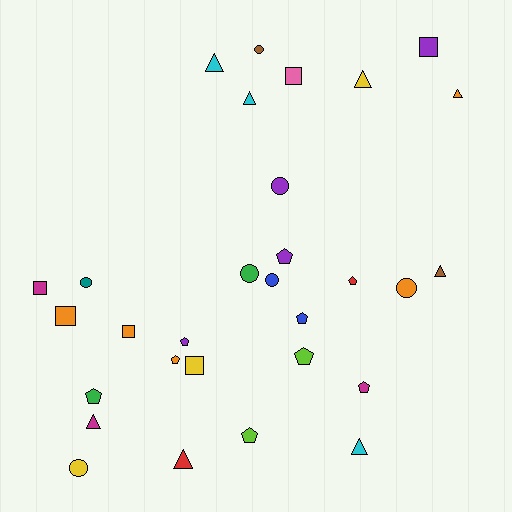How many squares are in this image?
There are 6 squares.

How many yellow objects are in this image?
There are 3 yellow objects.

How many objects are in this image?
There are 30 objects.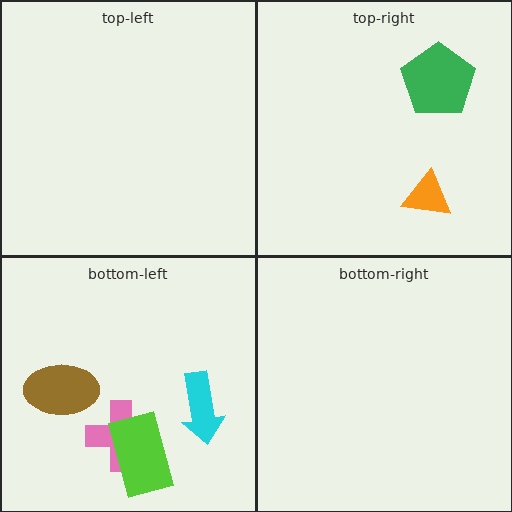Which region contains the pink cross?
The bottom-left region.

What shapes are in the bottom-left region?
The pink cross, the brown ellipse, the lime rectangle, the cyan arrow.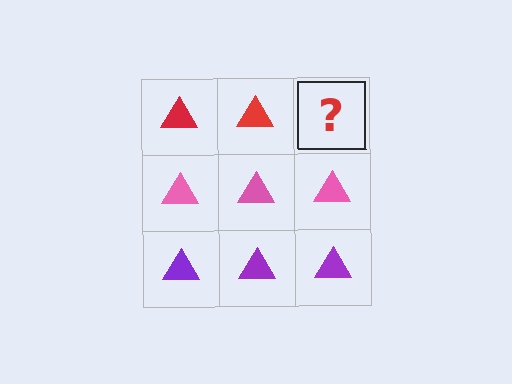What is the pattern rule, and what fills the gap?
The rule is that each row has a consistent color. The gap should be filled with a red triangle.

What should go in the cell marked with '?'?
The missing cell should contain a red triangle.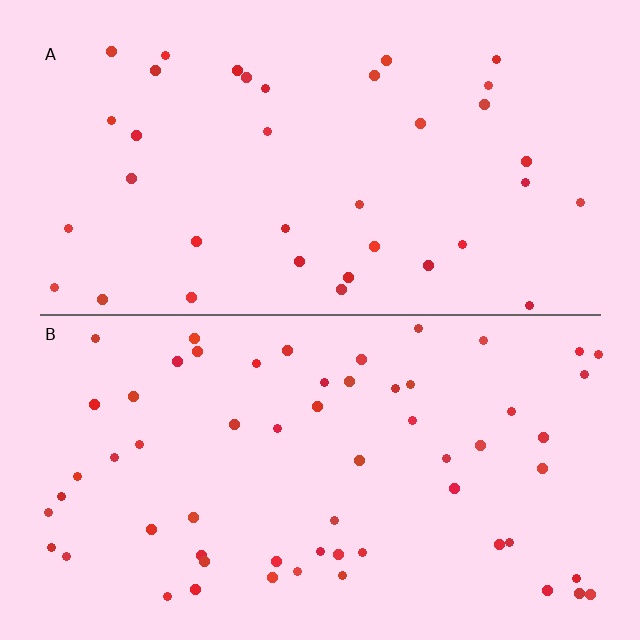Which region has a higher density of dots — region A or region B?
B (the bottom).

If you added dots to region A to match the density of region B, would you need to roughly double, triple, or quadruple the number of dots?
Approximately double.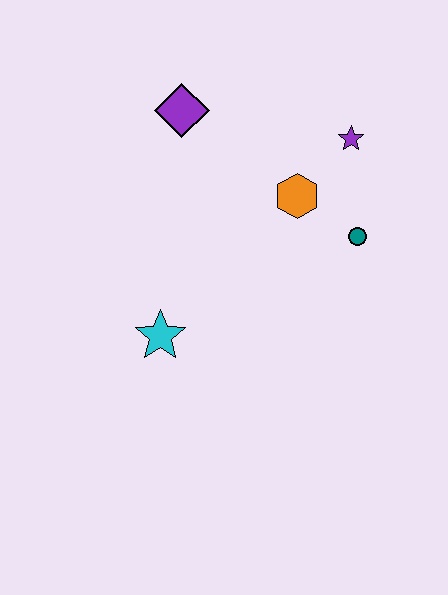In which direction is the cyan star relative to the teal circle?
The cyan star is to the left of the teal circle.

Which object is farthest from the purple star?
The cyan star is farthest from the purple star.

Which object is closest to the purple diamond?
The orange hexagon is closest to the purple diamond.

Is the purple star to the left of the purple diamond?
No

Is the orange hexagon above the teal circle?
Yes